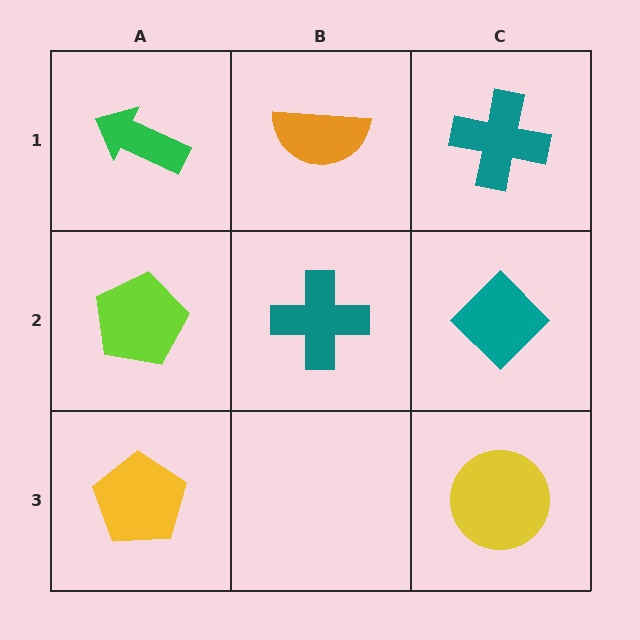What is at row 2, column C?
A teal diamond.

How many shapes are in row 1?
3 shapes.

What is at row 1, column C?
A teal cross.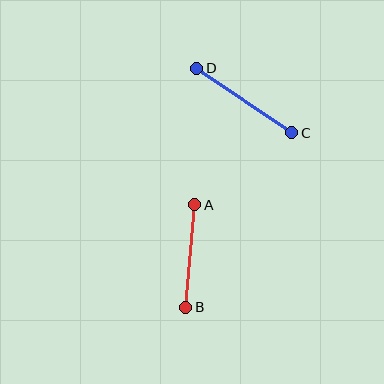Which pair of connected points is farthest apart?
Points C and D are farthest apart.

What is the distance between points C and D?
The distance is approximately 115 pixels.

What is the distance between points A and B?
The distance is approximately 103 pixels.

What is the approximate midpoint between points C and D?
The midpoint is at approximately (244, 101) pixels.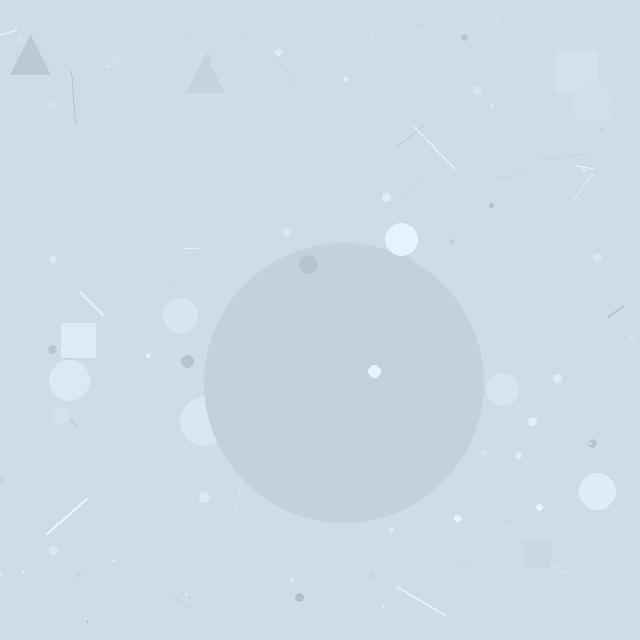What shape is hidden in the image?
A circle is hidden in the image.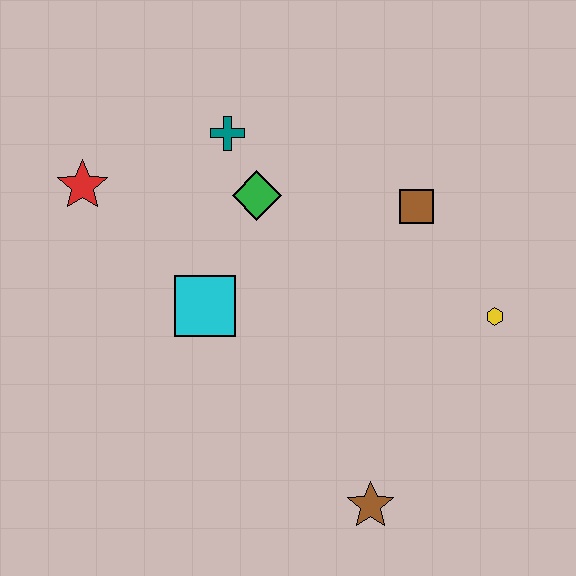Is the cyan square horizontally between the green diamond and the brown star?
No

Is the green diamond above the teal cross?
No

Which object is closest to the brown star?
The yellow hexagon is closest to the brown star.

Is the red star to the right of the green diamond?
No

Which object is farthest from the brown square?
The red star is farthest from the brown square.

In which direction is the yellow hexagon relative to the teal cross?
The yellow hexagon is to the right of the teal cross.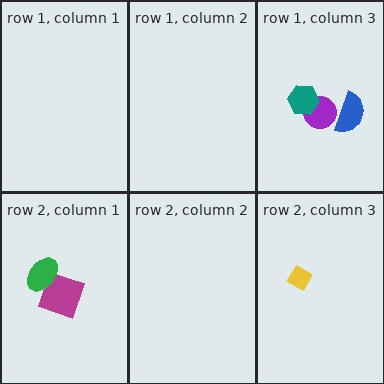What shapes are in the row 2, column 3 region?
The yellow diamond.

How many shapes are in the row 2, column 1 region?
2.